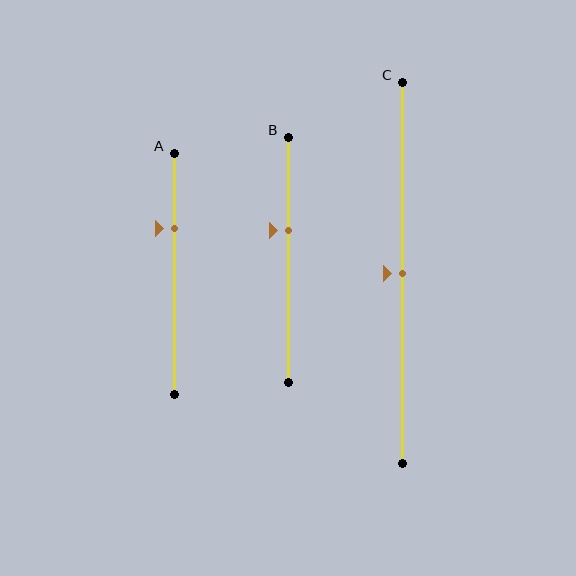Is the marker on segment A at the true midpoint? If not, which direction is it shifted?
No, the marker on segment A is shifted upward by about 19% of the segment length.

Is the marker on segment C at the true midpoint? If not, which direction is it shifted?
Yes, the marker on segment C is at the true midpoint.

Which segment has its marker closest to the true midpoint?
Segment C has its marker closest to the true midpoint.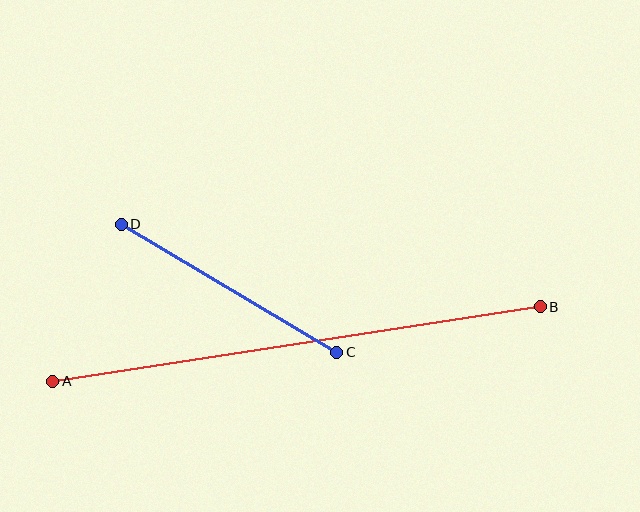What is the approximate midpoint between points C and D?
The midpoint is at approximately (229, 288) pixels.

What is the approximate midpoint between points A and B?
The midpoint is at approximately (296, 344) pixels.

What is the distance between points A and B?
The distance is approximately 493 pixels.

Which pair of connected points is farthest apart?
Points A and B are farthest apart.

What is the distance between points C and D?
The distance is approximately 251 pixels.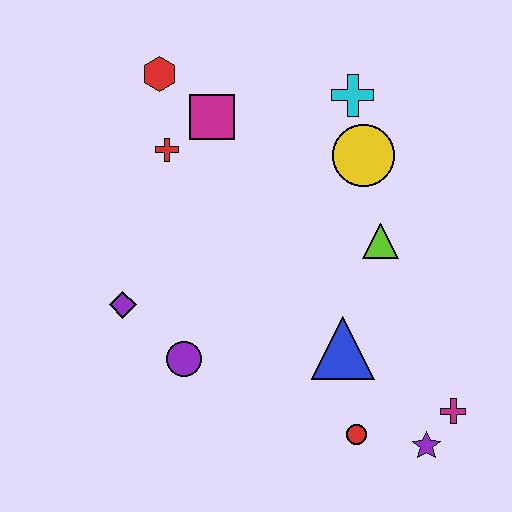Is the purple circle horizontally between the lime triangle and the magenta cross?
No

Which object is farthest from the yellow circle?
The purple star is farthest from the yellow circle.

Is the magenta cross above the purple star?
Yes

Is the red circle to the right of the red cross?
Yes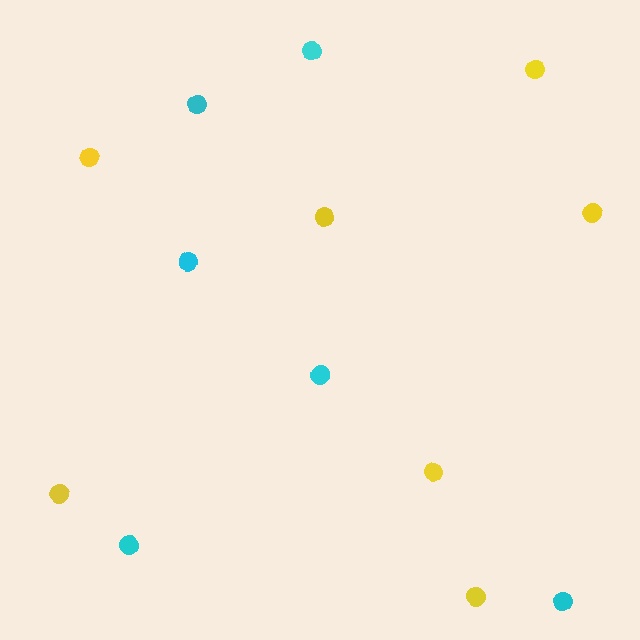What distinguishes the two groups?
There are 2 groups: one group of cyan circles (6) and one group of yellow circles (7).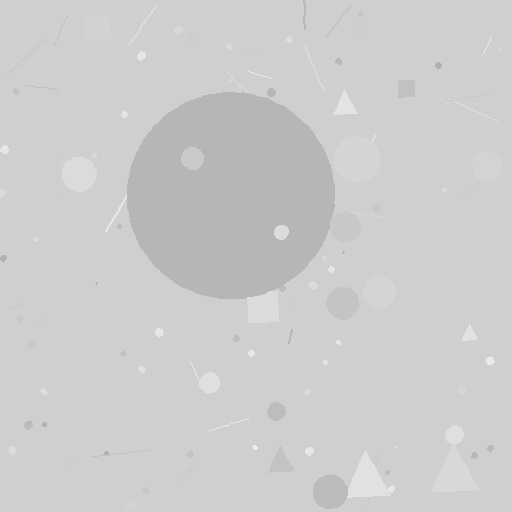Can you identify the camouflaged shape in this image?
The camouflaged shape is a circle.